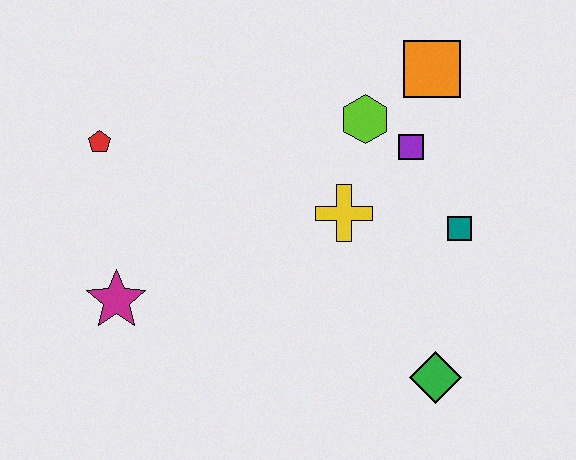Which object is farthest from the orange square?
The magenta star is farthest from the orange square.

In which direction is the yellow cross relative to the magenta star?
The yellow cross is to the right of the magenta star.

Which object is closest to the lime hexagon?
The purple square is closest to the lime hexagon.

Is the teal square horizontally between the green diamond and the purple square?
No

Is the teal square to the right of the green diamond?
Yes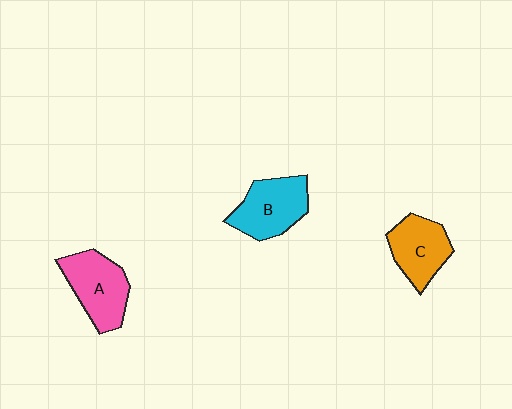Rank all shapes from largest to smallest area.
From largest to smallest: A (pink), B (cyan), C (orange).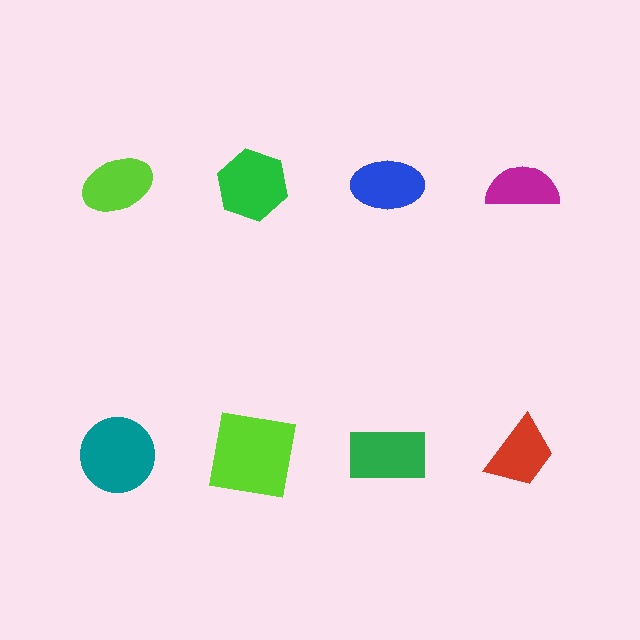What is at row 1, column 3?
A blue ellipse.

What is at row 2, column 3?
A green rectangle.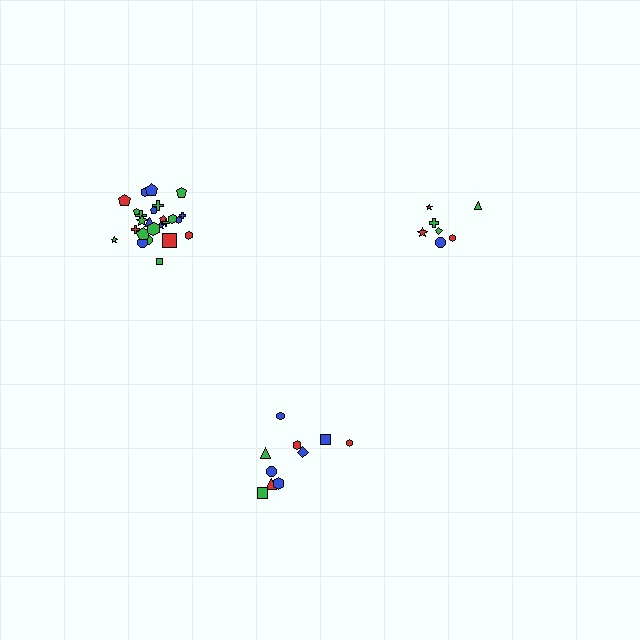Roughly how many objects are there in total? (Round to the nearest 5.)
Roughly 40 objects in total.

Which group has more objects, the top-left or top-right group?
The top-left group.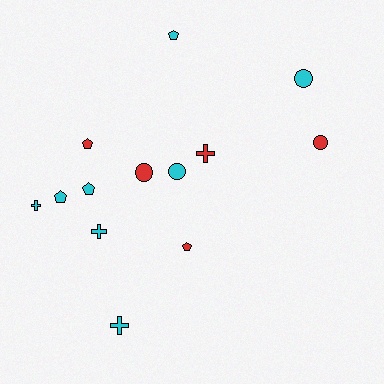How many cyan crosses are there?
There are 3 cyan crosses.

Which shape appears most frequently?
Pentagon, with 5 objects.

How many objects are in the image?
There are 13 objects.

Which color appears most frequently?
Cyan, with 8 objects.